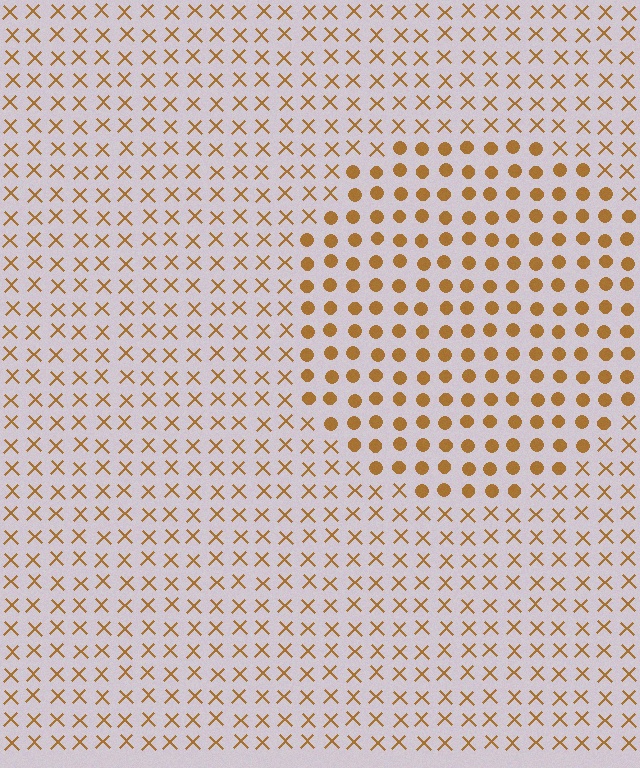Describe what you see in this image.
The image is filled with small brown elements arranged in a uniform grid. A circle-shaped region contains circles, while the surrounding area contains X marks. The boundary is defined purely by the change in element shape.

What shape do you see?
I see a circle.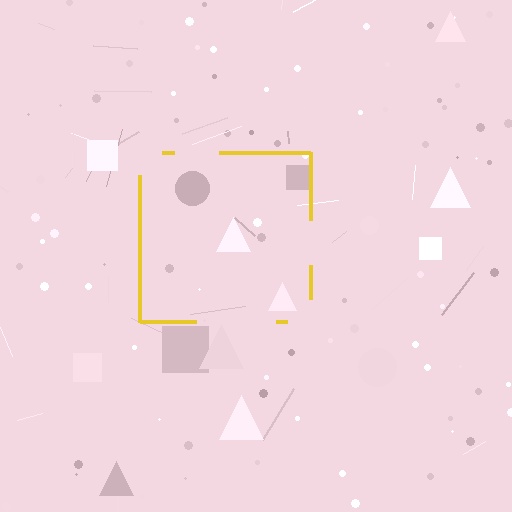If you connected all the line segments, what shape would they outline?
They would outline a square.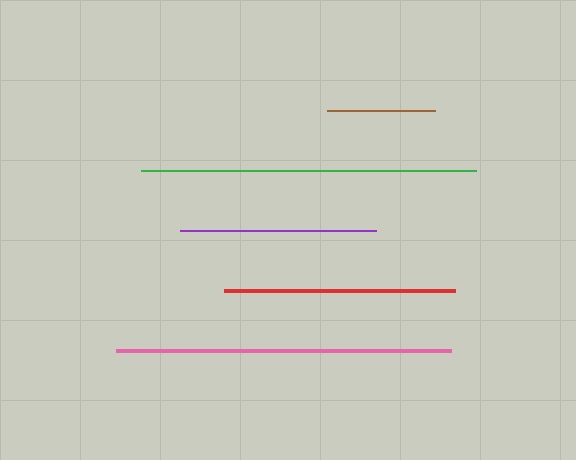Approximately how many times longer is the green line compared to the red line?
The green line is approximately 1.4 times the length of the red line.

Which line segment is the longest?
The green line is the longest at approximately 335 pixels.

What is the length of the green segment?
The green segment is approximately 335 pixels long.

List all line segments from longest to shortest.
From longest to shortest: green, pink, red, purple, brown.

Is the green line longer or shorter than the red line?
The green line is longer than the red line.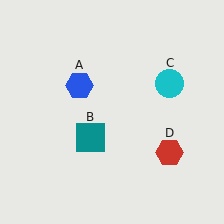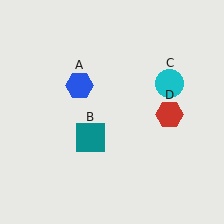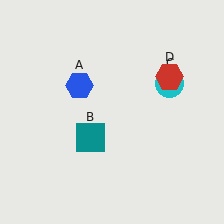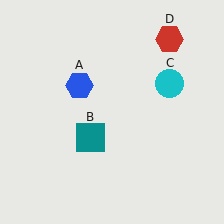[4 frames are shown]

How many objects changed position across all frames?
1 object changed position: red hexagon (object D).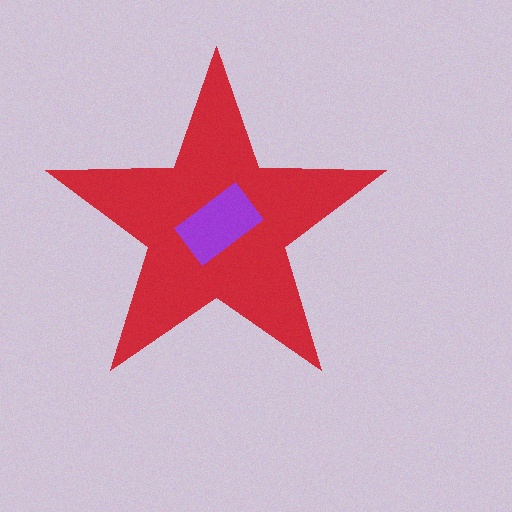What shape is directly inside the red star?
The purple rectangle.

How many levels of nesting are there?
2.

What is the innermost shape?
The purple rectangle.